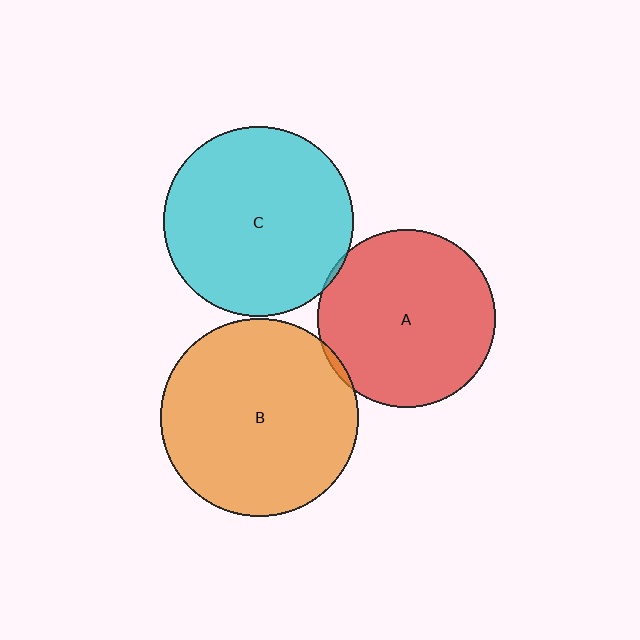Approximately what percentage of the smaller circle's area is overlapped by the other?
Approximately 5%.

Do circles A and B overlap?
Yes.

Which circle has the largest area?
Circle B (orange).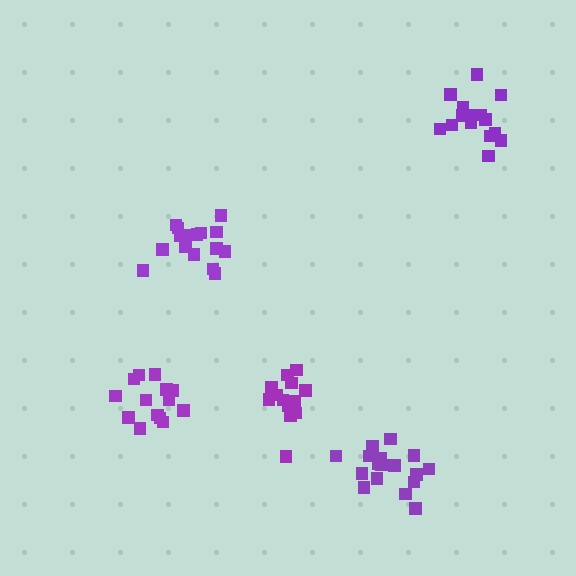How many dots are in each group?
Group 1: 15 dots, Group 2: 18 dots, Group 3: 14 dots, Group 4: 13 dots, Group 5: 16 dots (76 total).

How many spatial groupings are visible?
There are 5 spatial groupings.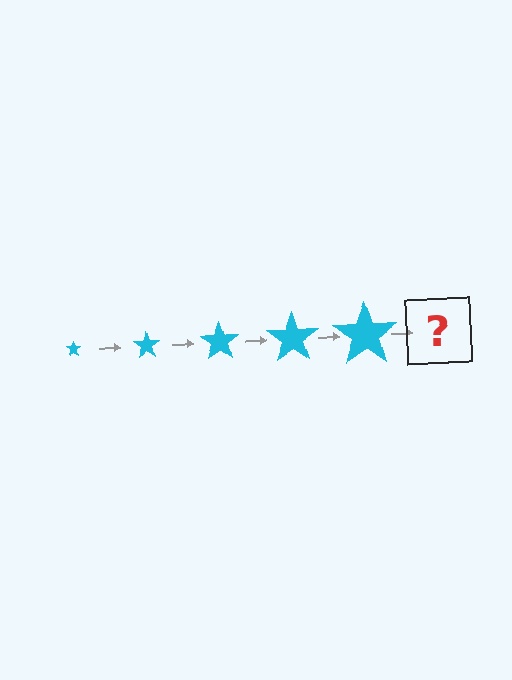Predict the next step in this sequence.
The next step is a cyan star, larger than the previous one.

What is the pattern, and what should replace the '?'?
The pattern is that the star gets progressively larger each step. The '?' should be a cyan star, larger than the previous one.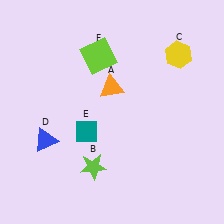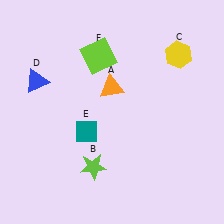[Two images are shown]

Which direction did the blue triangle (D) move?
The blue triangle (D) moved up.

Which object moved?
The blue triangle (D) moved up.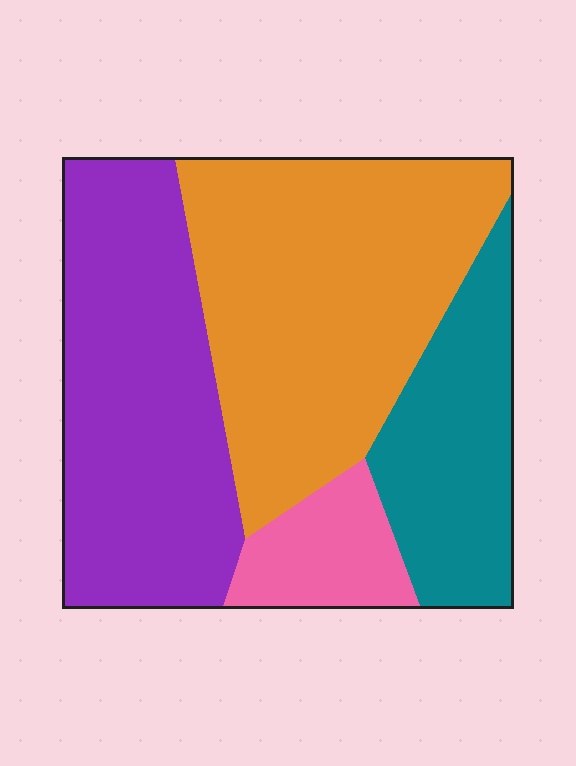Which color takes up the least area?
Pink, at roughly 10%.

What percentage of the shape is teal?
Teal takes up about one fifth (1/5) of the shape.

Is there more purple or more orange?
Orange.